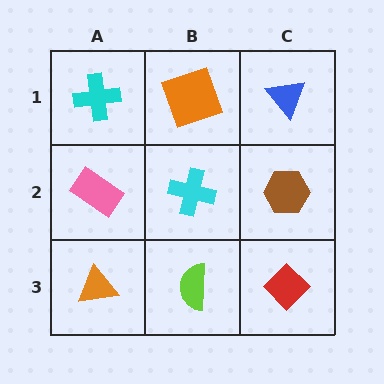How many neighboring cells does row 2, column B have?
4.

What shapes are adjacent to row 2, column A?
A cyan cross (row 1, column A), an orange triangle (row 3, column A), a cyan cross (row 2, column B).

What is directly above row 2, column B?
An orange square.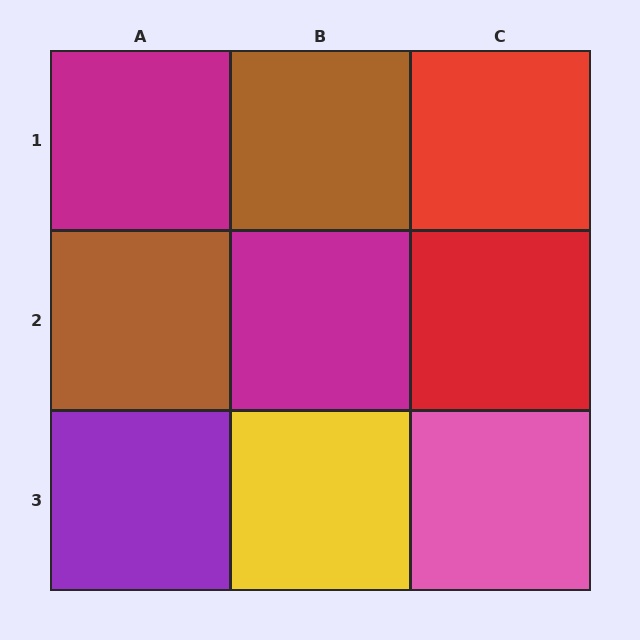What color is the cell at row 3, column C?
Pink.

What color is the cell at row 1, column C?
Red.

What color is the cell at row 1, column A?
Magenta.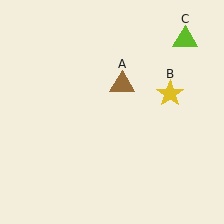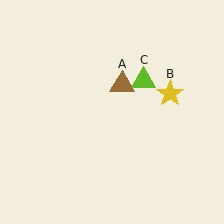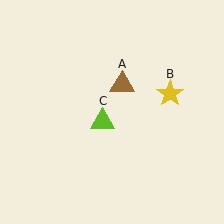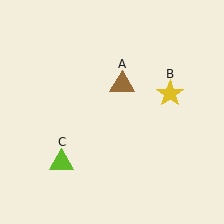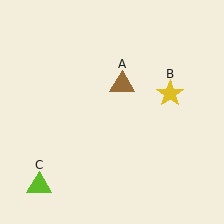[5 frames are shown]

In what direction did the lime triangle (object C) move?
The lime triangle (object C) moved down and to the left.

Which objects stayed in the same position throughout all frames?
Brown triangle (object A) and yellow star (object B) remained stationary.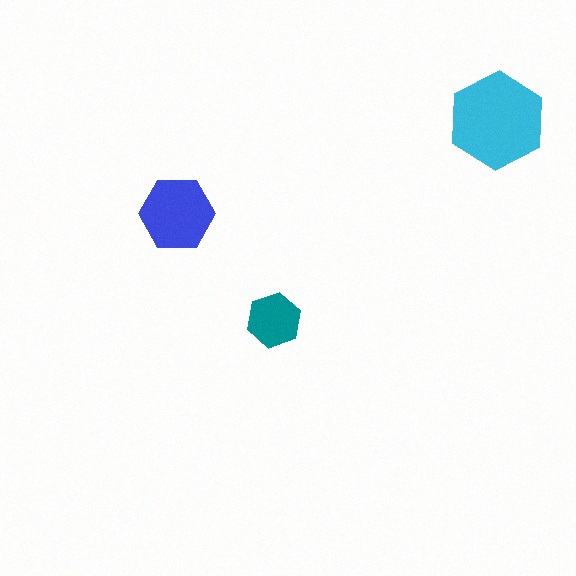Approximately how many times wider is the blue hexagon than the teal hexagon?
About 1.5 times wider.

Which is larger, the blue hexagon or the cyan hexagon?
The cyan one.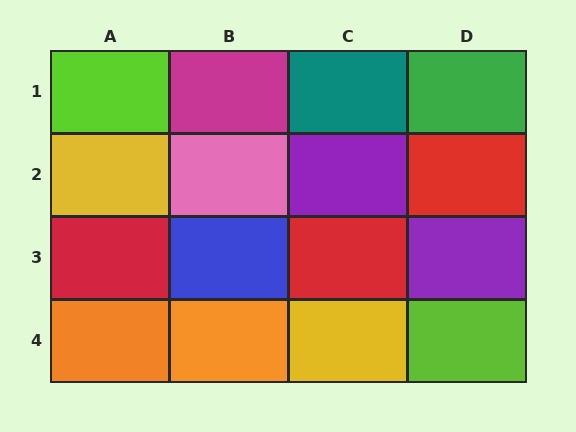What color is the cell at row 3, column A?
Red.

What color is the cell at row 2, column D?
Red.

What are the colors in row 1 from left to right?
Lime, magenta, teal, green.